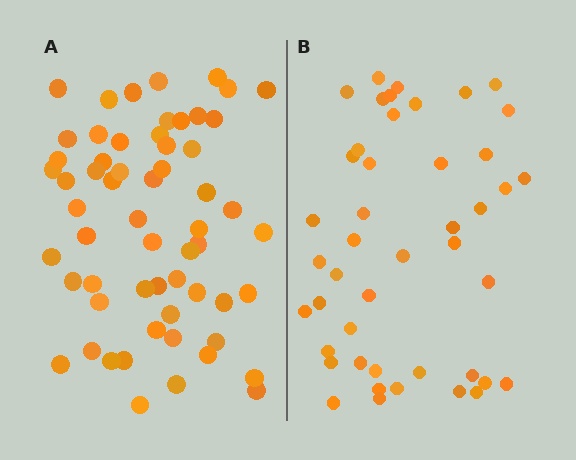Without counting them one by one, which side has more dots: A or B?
Region A (the left region) has more dots.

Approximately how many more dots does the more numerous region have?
Region A has approximately 15 more dots than region B.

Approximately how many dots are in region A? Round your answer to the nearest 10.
About 60 dots. (The exact count is 59, which rounds to 60.)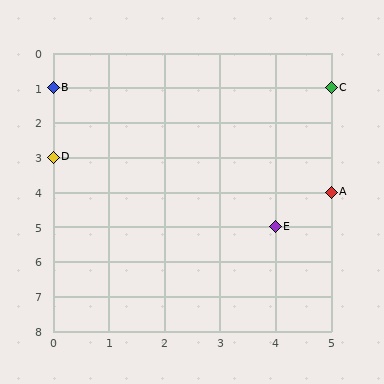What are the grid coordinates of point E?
Point E is at grid coordinates (4, 5).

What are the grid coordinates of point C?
Point C is at grid coordinates (5, 1).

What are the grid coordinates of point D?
Point D is at grid coordinates (0, 3).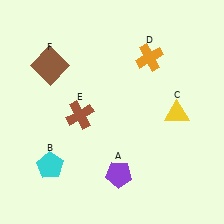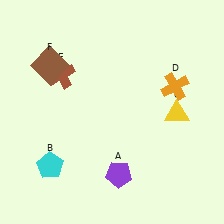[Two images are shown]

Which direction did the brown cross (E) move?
The brown cross (E) moved up.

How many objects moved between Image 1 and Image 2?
2 objects moved between the two images.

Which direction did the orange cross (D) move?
The orange cross (D) moved down.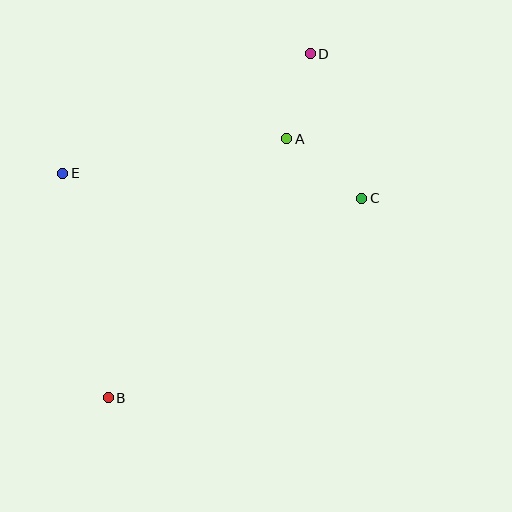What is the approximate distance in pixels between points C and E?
The distance between C and E is approximately 300 pixels.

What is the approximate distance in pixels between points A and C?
The distance between A and C is approximately 96 pixels.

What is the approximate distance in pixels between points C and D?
The distance between C and D is approximately 153 pixels.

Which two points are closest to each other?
Points A and D are closest to each other.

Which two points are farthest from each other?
Points B and D are farthest from each other.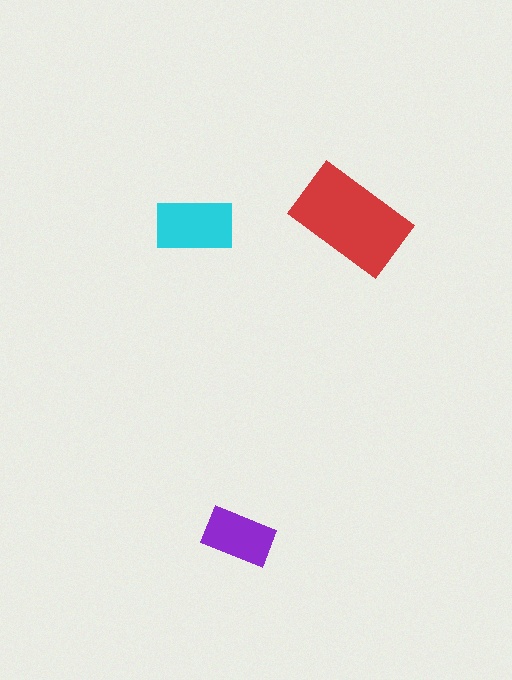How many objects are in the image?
There are 3 objects in the image.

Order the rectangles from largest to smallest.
the red one, the cyan one, the purple one.